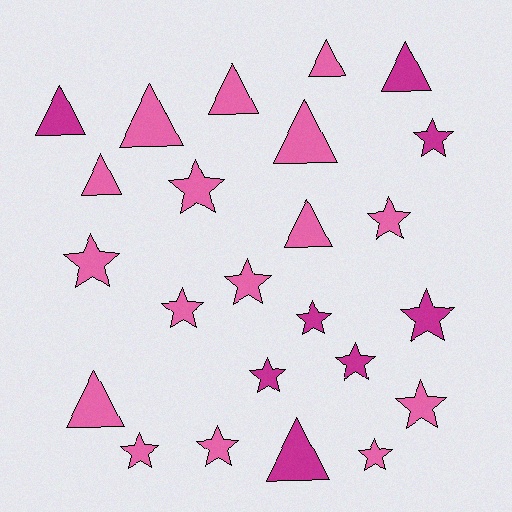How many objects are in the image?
There are 24 objects.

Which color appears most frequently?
Pink, with 16 objects.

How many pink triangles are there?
There are 7 pink triangles.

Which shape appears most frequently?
Star, with 14 objects.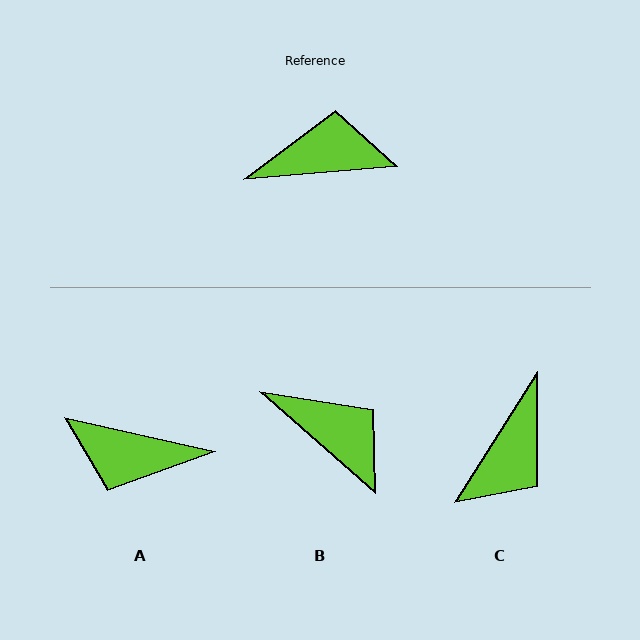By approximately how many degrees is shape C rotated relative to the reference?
Approximately 127 degrees clockwise.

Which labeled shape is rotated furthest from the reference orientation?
A, about 163 degrees away.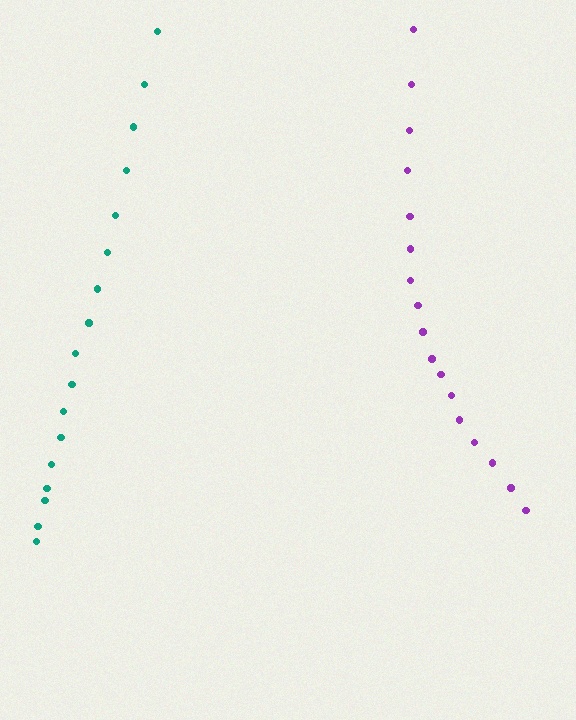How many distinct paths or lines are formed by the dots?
There are 2 distinct paths.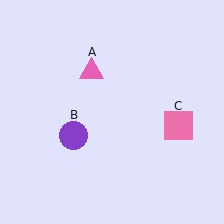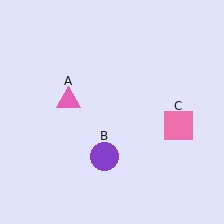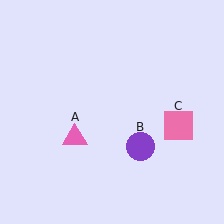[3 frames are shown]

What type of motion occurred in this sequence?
The pink triangle (object A), purple circle (object B) rotated counterclockwise around the center of the scene.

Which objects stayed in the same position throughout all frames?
Pink square (object C) remained stationary.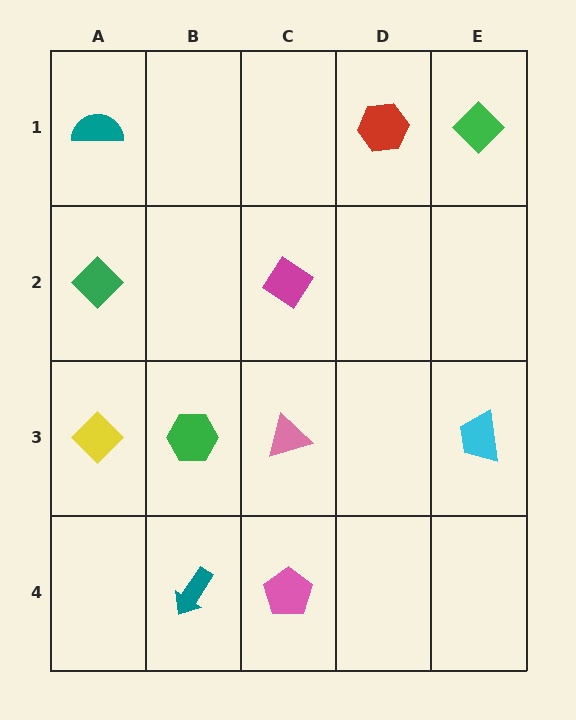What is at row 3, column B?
A green hexagon.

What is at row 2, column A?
A green diamond.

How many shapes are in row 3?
4 shapes.